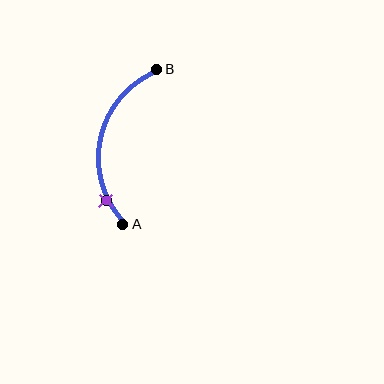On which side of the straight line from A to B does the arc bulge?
The arc bulges to the left of the straight line connecting A and B.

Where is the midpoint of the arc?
The arc midpoint is the point on the curve farthest from the straight line joining A and B. It sits to the left of that line.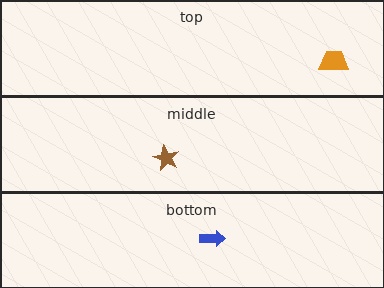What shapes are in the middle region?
The brown star.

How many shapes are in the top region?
1.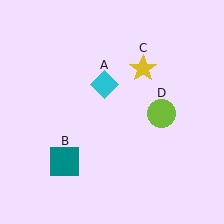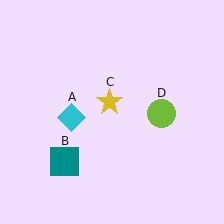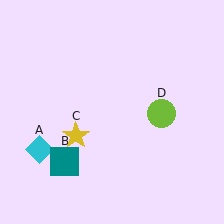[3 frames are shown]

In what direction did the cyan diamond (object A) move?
The cyan diamond (object A) moved down and to the left.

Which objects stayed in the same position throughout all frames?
Teal square (object B) and lime circle (object D) remained stationary.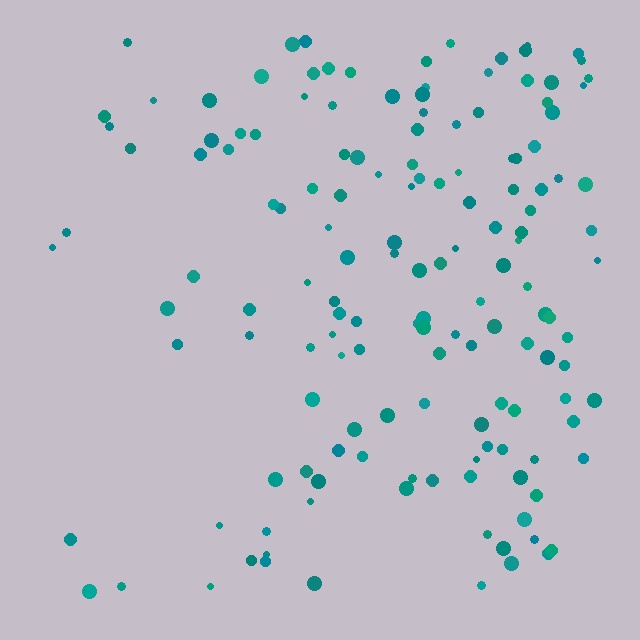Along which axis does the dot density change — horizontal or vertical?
Horizontal.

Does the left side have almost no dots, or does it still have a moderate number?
Still a moderate number, just noticeably fewer than the right.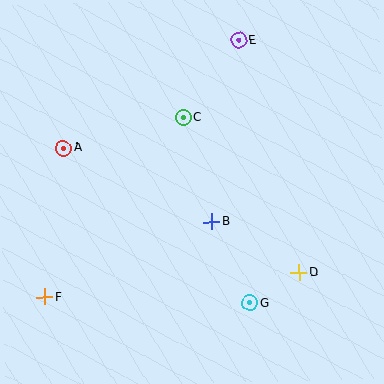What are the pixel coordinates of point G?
Point G is at (250, 303).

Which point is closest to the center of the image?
Point B at (212, 222) is closest to the center.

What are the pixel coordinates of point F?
Point F is at (45, 297).